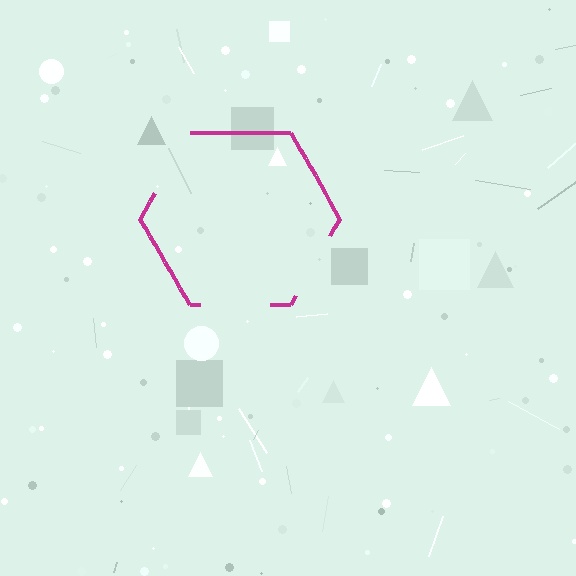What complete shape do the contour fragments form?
The contour fragments form a hexagon.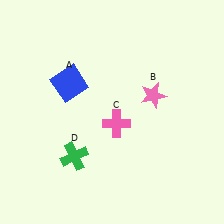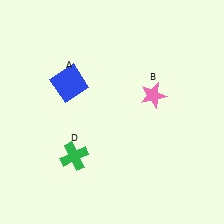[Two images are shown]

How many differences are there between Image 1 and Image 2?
There is 1 difference between the two images.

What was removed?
The pink cross (C) was removed in Image 2.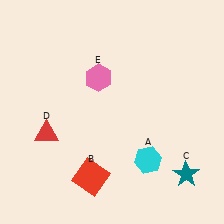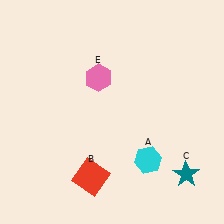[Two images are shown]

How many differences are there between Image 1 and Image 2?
There is 1 difference between the two images.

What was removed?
The red triangle (D) was removed in Image 2.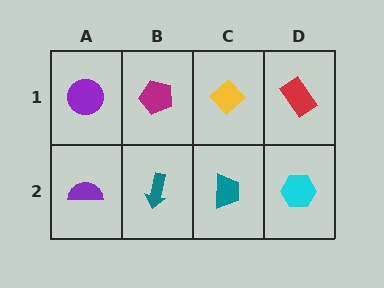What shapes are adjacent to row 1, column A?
A purple semicircle (row 2, column A), a magenta pentagon (row 1, column B).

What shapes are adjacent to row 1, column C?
A teal trapezoid (row 2, column C), a magenta pentagon (row 1, column B), a red rectangle (row 1, column D).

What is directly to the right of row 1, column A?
A magenta pentagon.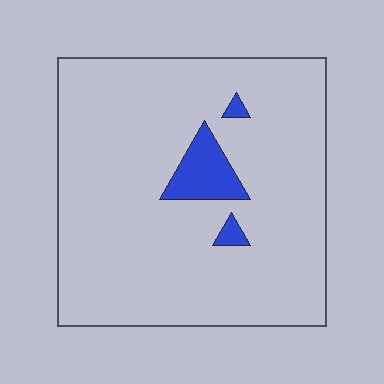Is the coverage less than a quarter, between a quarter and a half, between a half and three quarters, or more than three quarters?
Less than a quarter.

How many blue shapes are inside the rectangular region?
3.